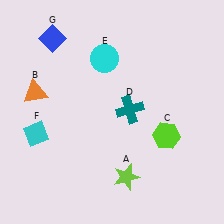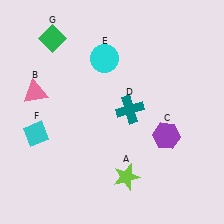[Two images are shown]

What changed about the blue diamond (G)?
In Image 1, G is blue. In Image 2, it changed to green.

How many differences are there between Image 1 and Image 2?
There are 3 differences between the two images.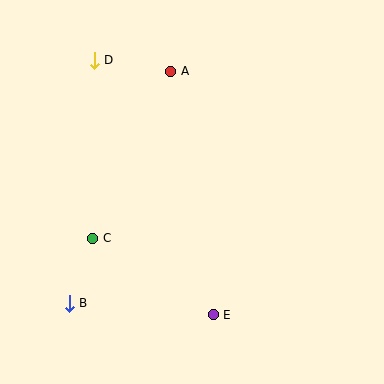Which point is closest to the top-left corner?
Point D is closest to the top-left corner.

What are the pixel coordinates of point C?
Point C is at (92, 238).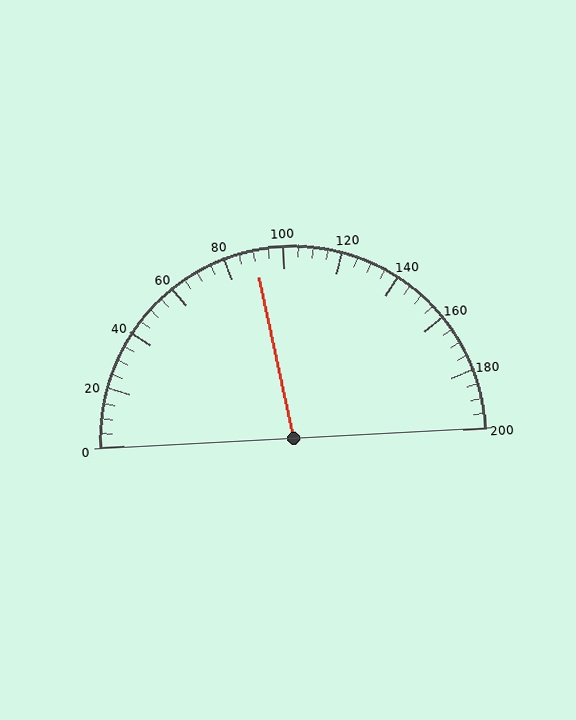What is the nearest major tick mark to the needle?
The nearest major tick mark is 80.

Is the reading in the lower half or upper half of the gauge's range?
The reading is in the lower half of the range (0 to 200).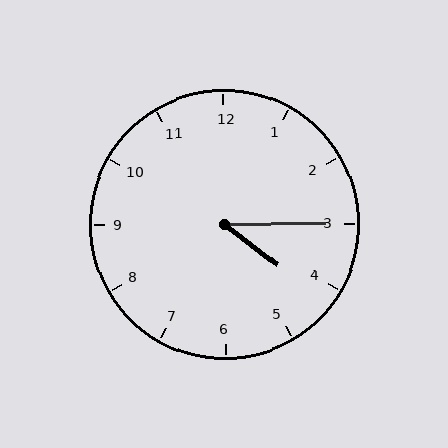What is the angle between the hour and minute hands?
Approximately 38 degrees.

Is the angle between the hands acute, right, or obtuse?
It is acute.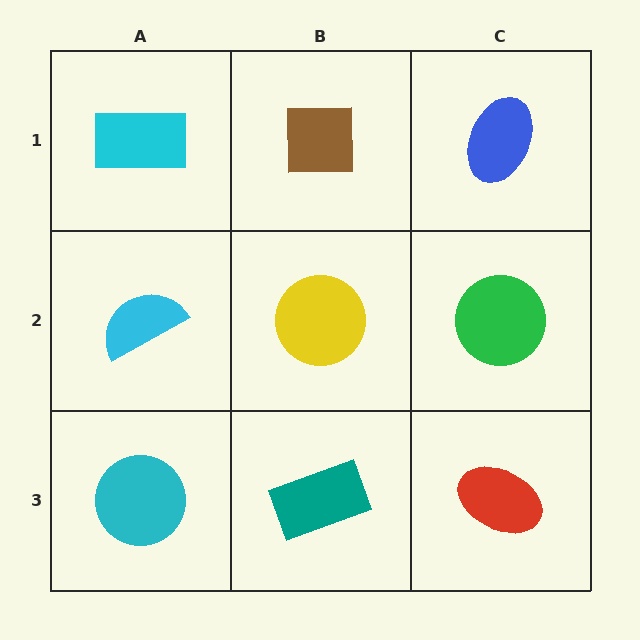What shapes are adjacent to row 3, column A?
A cyan semicircle (row 2, column A), a teal rectangle (row 3, column B).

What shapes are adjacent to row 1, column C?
A green circle (row 2, column C), a brown square (row 1, column B).